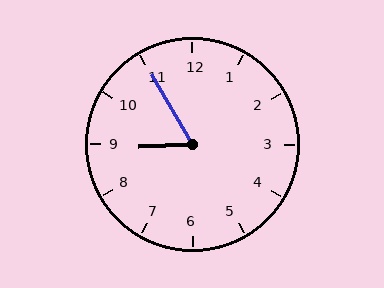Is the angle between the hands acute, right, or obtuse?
It is acute.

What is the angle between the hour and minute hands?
Approximately 62 degrees.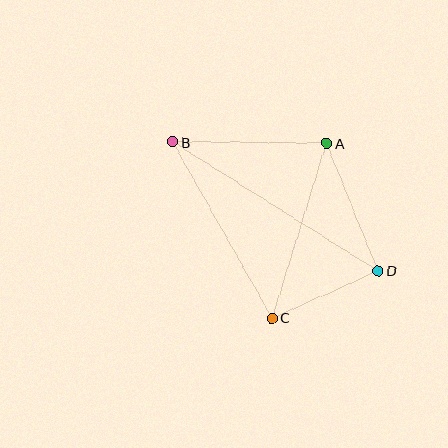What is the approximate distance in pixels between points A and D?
The distance between A and D is approximately 138 pixels.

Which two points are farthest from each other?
Points B and D are farthest from each other.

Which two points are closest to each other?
Points C and D are closest to each other.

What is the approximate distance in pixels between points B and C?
The distance between B and C is approximately 202 pixels.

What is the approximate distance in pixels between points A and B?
The distance between A and B is approximately 154 pixels.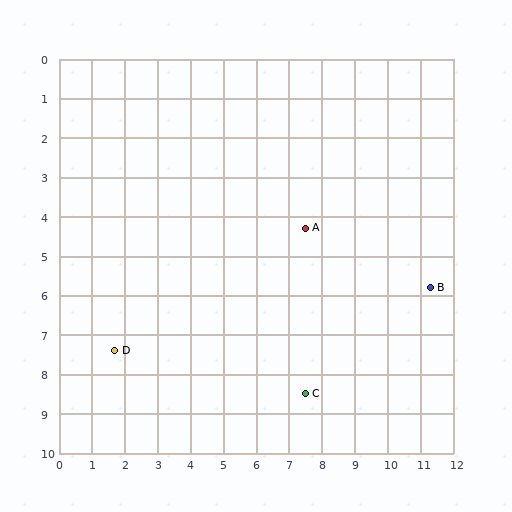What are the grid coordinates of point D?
Point D is at approximately (1.7, 7.4).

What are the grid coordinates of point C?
Point C is at approximately (7.5, 8.5).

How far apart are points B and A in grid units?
Points B and A are about 4.1 grid units apart.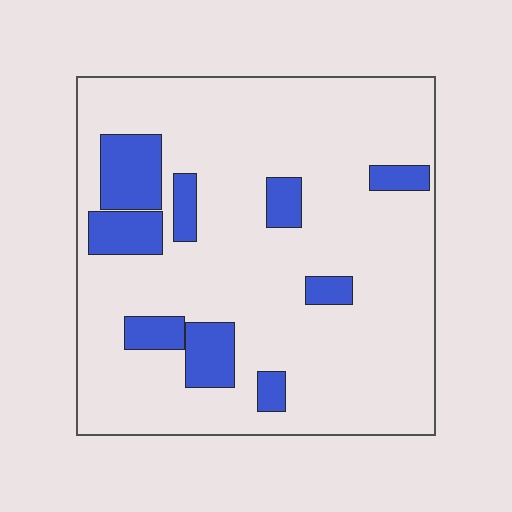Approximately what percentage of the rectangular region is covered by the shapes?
Approximately 15%.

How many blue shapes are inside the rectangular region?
9.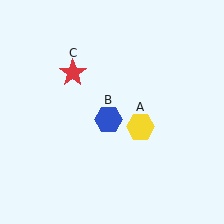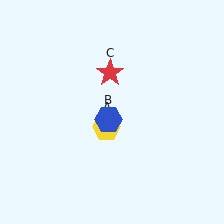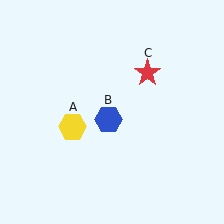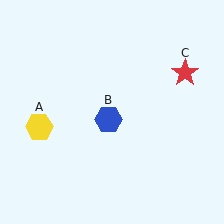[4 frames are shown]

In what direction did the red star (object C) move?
The red star (object C) moved right.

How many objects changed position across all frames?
2 objects changed position: yellow hexagon (object A), red star (object C).